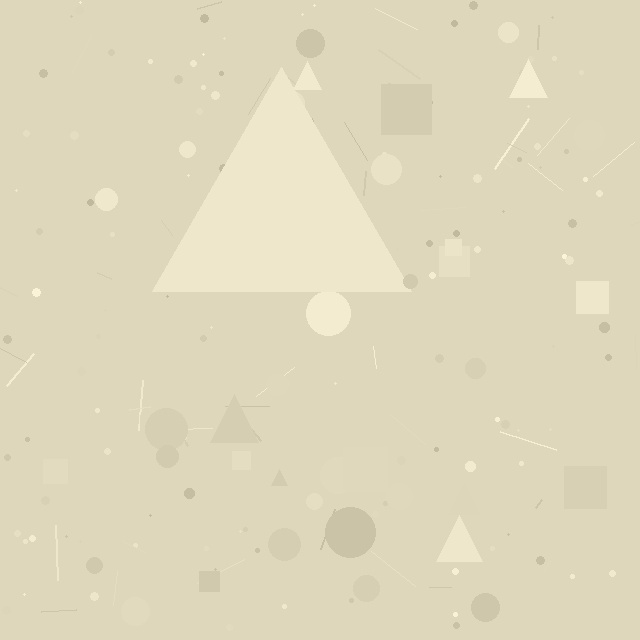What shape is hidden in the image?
A triangle is hidden in the image.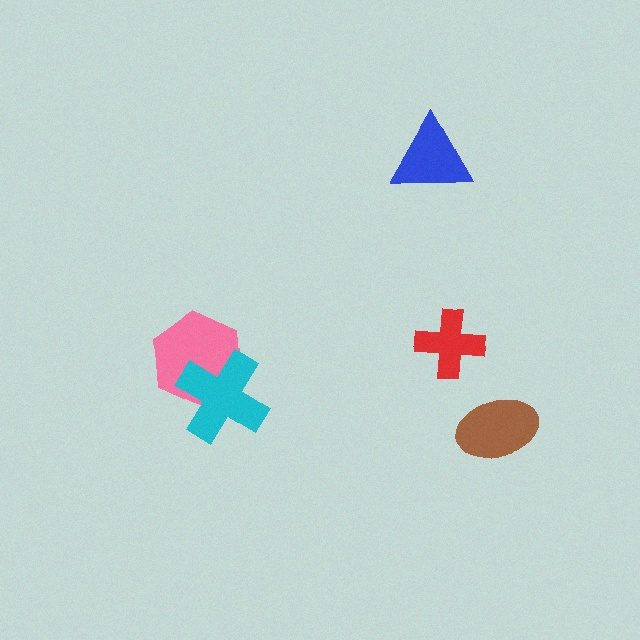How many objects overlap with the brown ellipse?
0 objects overlap with the brown ellipse.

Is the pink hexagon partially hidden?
Yes, it is partially covered by another shape.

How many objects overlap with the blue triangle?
0 objects overlap with the blue triangle.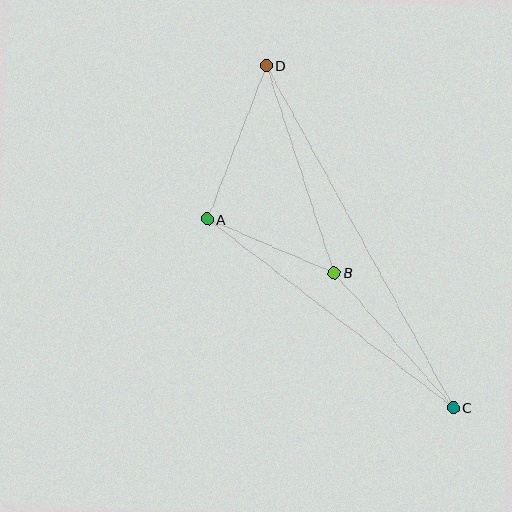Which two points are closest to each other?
Points A and B are closest to each other.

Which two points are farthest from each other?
Points C and D are farthest from each other.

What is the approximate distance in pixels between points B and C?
The distance between B and C is approximately 180 pixels.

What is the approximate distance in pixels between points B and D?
The distance between B and D is approximately 218 pixels.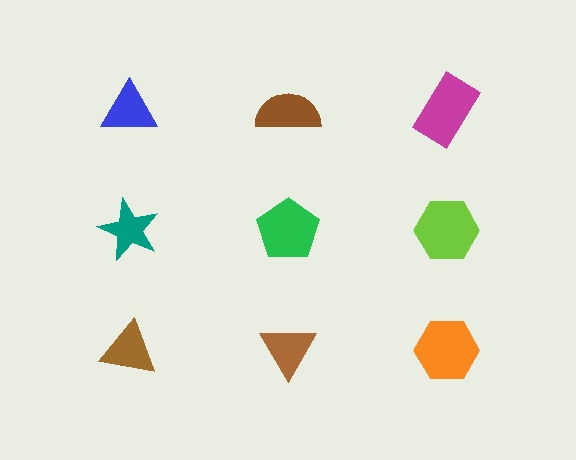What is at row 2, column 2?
A green pentagon.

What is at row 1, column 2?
A brown semicircle.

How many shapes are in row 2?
3 shapes.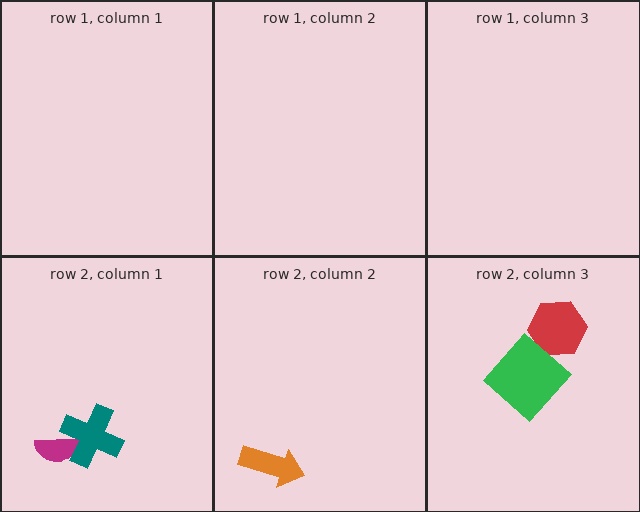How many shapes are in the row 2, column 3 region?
2.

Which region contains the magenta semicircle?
The row 2, column 1 region.